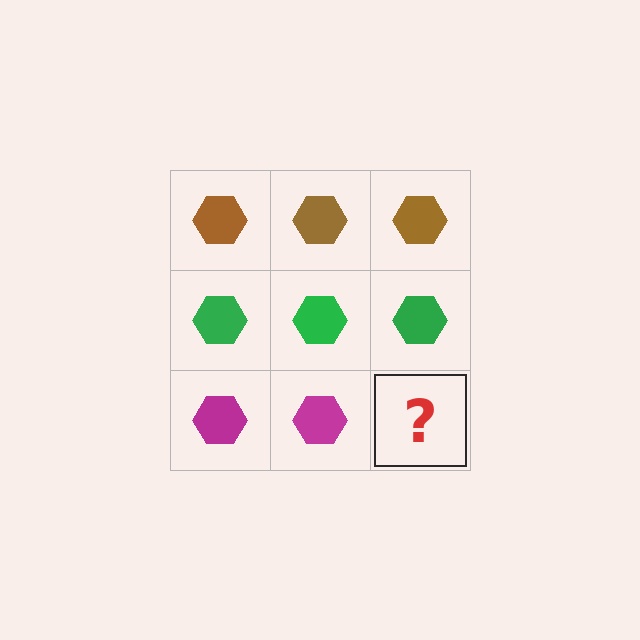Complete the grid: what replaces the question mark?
The question mark should be replaced with a magenta hexagon.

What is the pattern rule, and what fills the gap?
The rule is that each row has a consistent color. The gap should be filled with a magenta hexagon.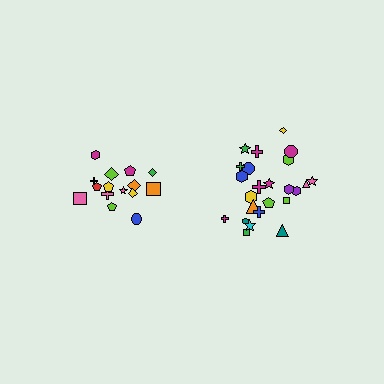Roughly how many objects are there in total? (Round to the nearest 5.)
Roughly 40 objects in total.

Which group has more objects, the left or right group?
The right group.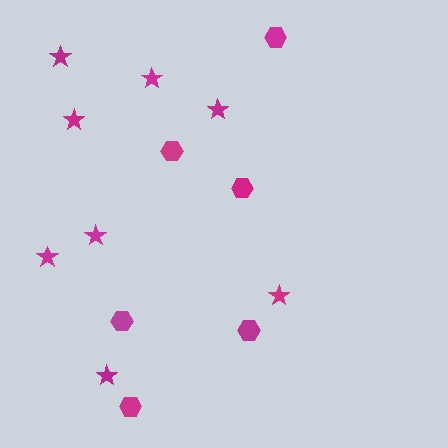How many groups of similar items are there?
There are 2 groups: one group of hexagons (6) and one group of stars (8).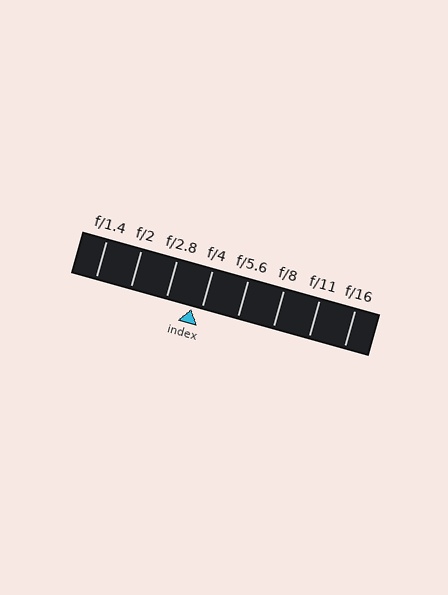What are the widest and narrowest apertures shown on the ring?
The widest aperture shown is f/1.4 and the narrowest is f/16.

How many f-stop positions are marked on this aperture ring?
There are 8 f-stop positions marked.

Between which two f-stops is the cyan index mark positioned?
The index mark is between f/2.8 and f/4.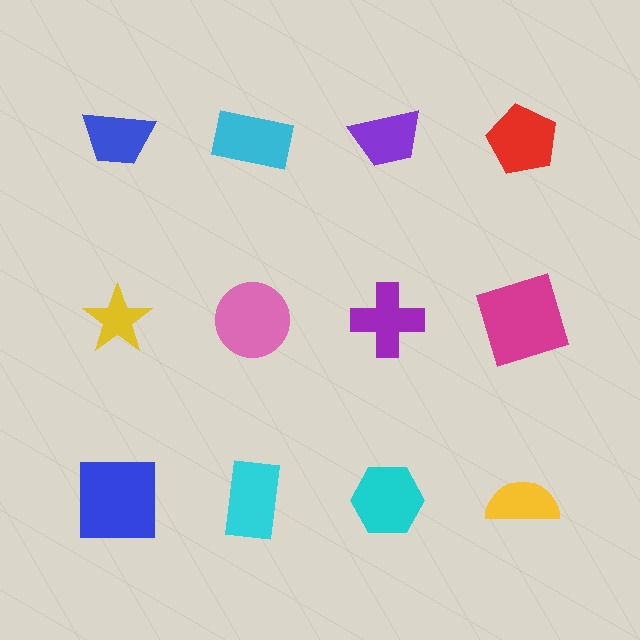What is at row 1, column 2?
A cyan rectangle.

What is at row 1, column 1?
A blue trapezoid.